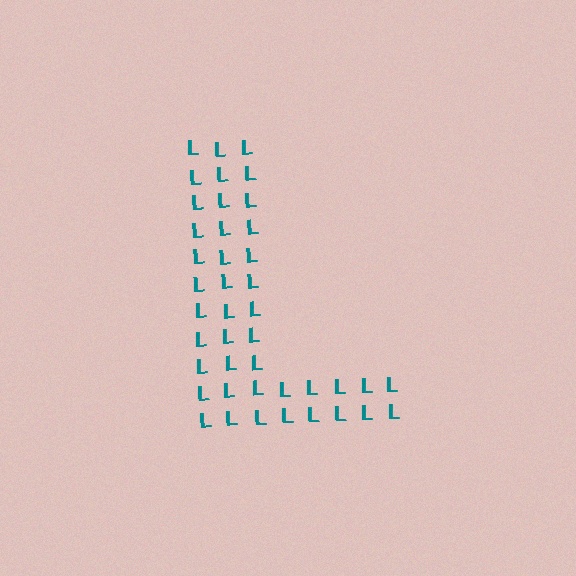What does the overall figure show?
The overall figure shows the letter L.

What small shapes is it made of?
It is made of small letter L's.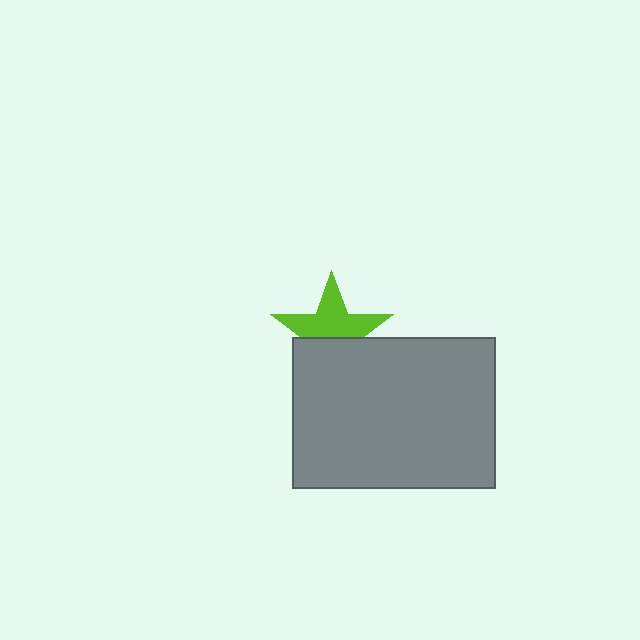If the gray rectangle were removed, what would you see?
You would see the complete lime star.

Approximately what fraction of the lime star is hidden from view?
Roughly 42% of the lime star is hidden behind the gray rectangle.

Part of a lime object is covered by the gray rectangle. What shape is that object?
It is a star.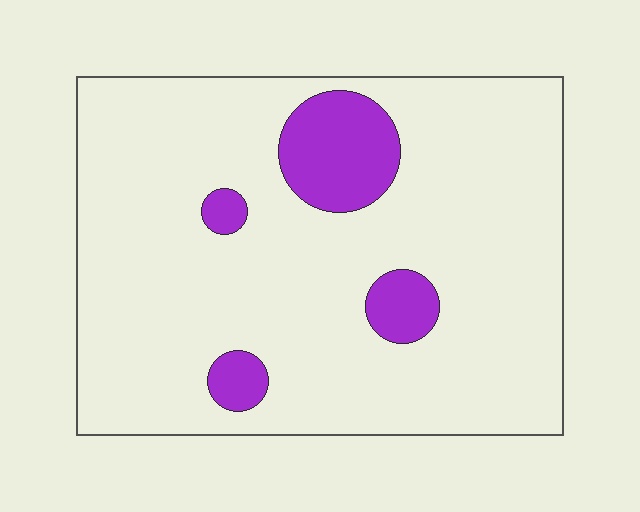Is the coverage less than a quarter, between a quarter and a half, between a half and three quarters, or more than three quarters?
Less than a quarter.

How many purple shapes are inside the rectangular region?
4.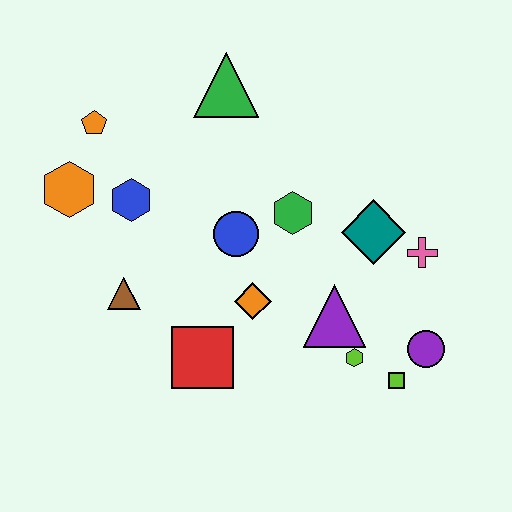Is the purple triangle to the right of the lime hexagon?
No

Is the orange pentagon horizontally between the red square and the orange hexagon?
Yes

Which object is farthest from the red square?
The green triangle is farthest from the red square.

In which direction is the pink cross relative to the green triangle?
The pink cross is to the right of the green triangle.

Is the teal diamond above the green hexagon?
No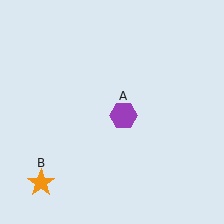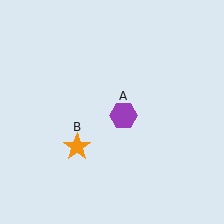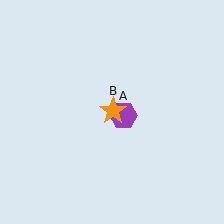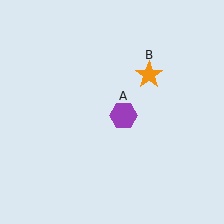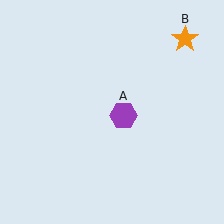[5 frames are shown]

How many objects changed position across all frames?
1 object changed position: orange star (object B).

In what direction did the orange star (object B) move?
The orange star (object B) moved up and to the right.